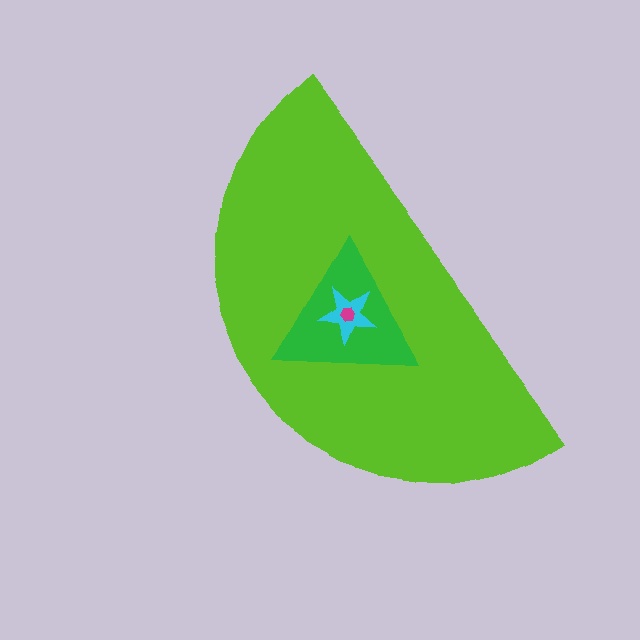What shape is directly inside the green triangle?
The cyan star.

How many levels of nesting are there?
4.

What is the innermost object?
The magenta hexagon.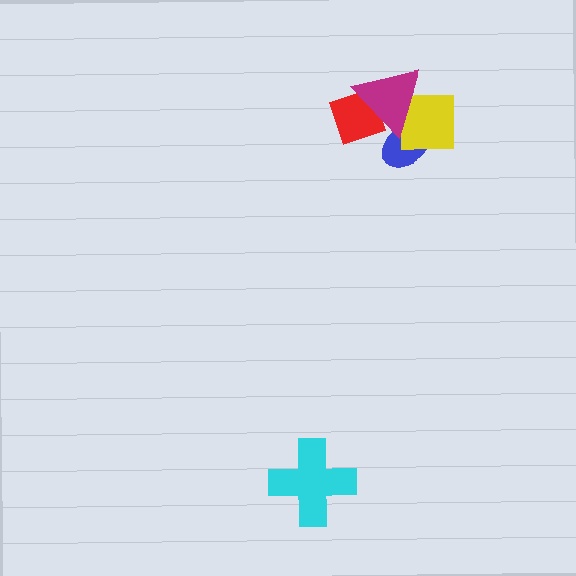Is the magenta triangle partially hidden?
No, no other shape covers it.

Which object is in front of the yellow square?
The magenta triangle is in front of the yellow square.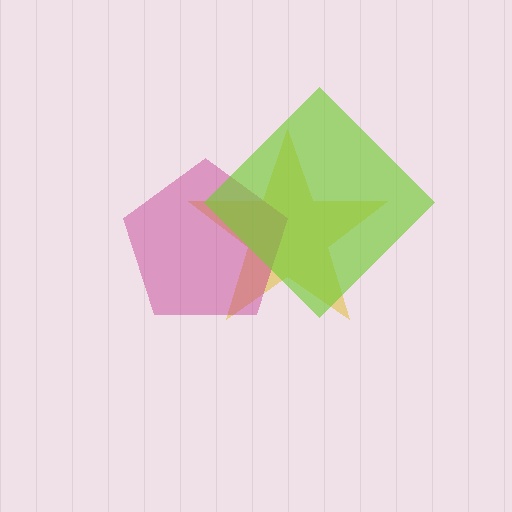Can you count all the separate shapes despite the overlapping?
Yes, there are 3 separate shapes.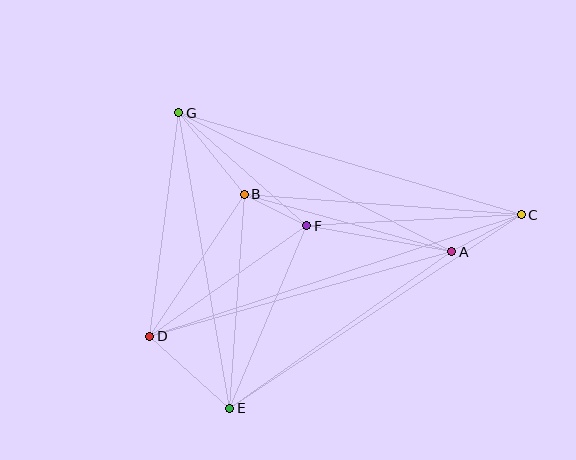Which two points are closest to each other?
Points B and F are closest to each other.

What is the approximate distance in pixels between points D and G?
The distance between D and G is approximately 225 pixels.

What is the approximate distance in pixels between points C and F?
The distance between C and F is approximately 215 pixels.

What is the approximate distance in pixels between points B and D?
The distance between B and D is approximately 170 pixels.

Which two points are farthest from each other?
Points C and D are farthest from each other.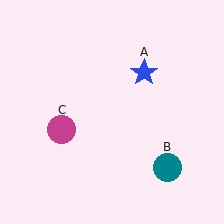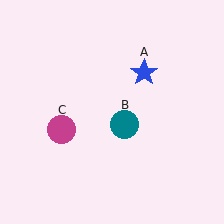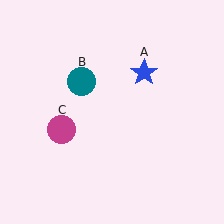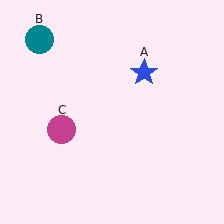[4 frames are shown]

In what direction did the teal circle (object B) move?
The teal circle (object B) moved up and to the left.